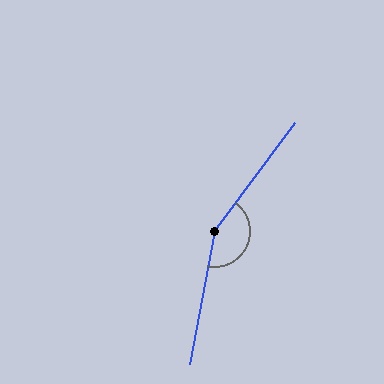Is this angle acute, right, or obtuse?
It is obtuse.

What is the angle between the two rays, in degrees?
Approximately 154 degrees.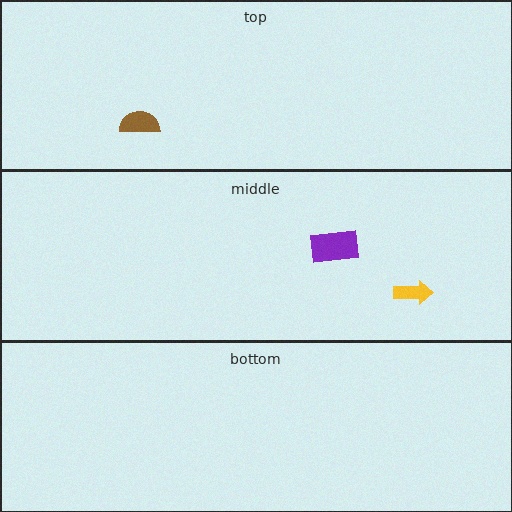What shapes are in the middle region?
The yellow arrow, the purple rectangle.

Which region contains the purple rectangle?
The middle region.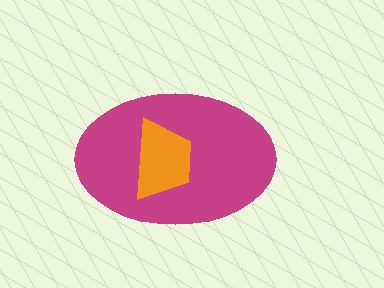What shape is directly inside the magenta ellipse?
The orange trapezoid.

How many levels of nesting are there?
2.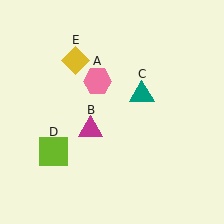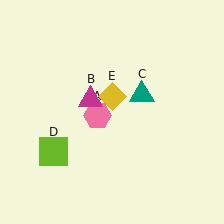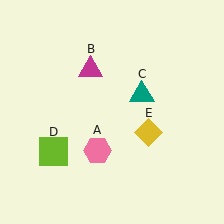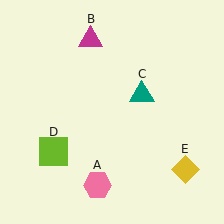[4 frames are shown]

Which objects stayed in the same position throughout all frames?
Teal triangle (object C) and lime square (object D) remained stationary.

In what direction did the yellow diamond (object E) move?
The yellow diamond (object E) moved down and to the right.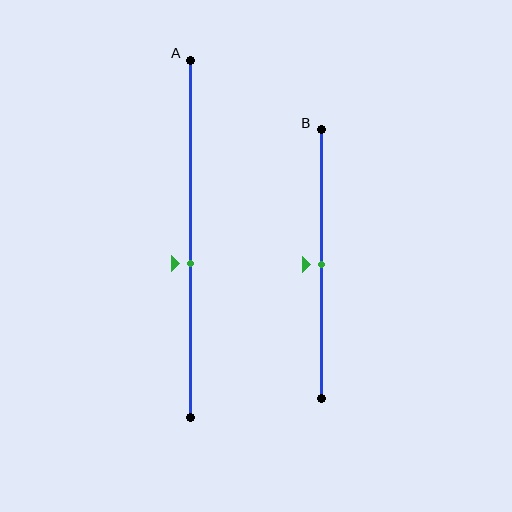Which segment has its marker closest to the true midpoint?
Segment B has its marker closest to the true midpoint.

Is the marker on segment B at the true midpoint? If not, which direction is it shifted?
Yes, the marker on segment B is at the true midpoint.